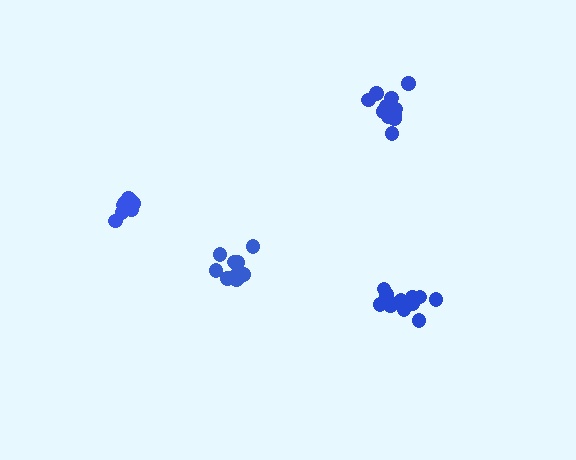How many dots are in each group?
Group 1: 12 dots, Group 2: 12 dots, Group 3: 8 dots, Group 4: 12 dots (44 total).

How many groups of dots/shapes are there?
There are 4 groups.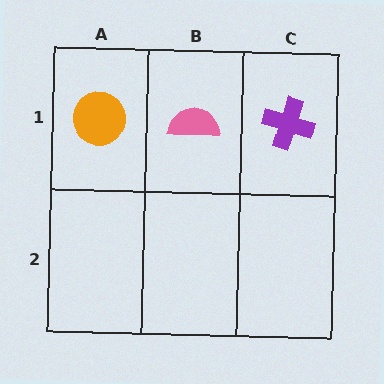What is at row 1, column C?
A purple cross.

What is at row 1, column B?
A pink semicircle.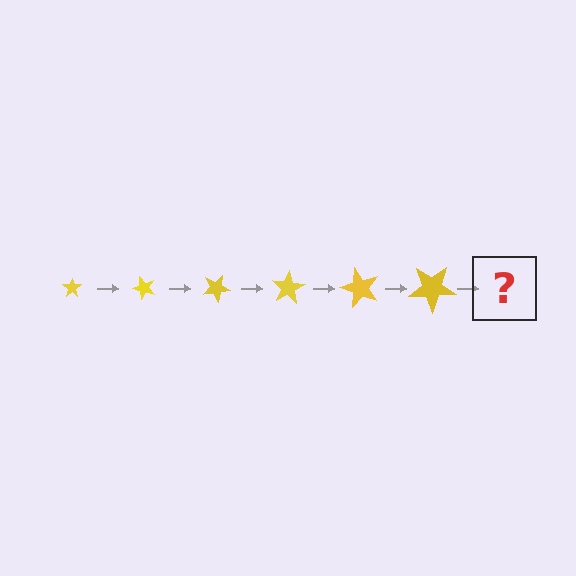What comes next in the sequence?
The next element should be a star, larger than the previous one and rotated 300 degrees from the start.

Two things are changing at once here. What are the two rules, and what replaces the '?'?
The two rules are that the star grows larger each step and it rotates 50 degrees each step. The '?' should be a star, larger than the previous one and rotated 300 degrees from the start.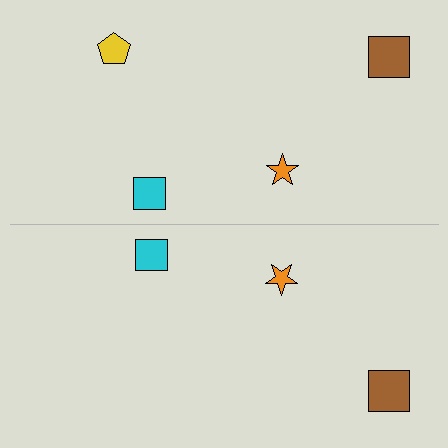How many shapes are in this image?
There are 7 shapes in this image.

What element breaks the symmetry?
A yellow pentagon is missing from the bottom side.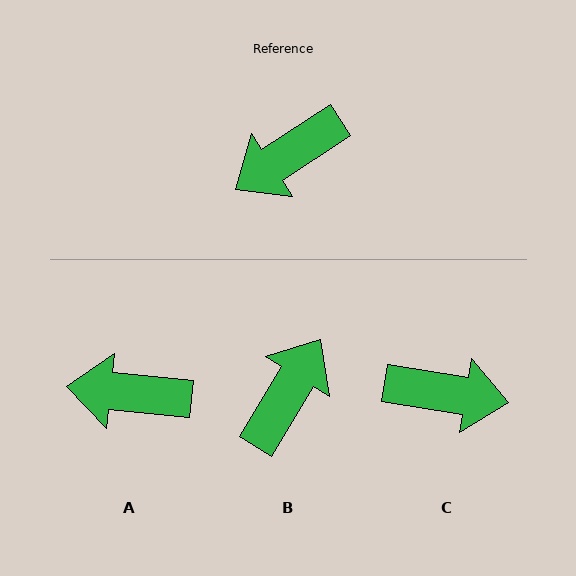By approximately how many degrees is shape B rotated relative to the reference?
Approximately 155 degrees clockwise.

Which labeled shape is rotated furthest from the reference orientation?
B, about 155 degrees away.